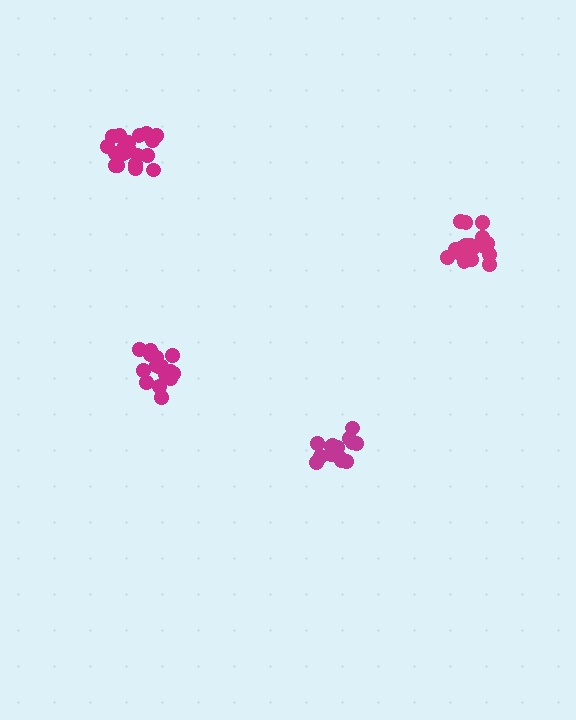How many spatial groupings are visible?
There are 4 spatial groupings.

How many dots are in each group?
Group 1: 19 dots, Group 2: 16 dots, Group 3: 14 dots, Group 4: 20 dots (69 total).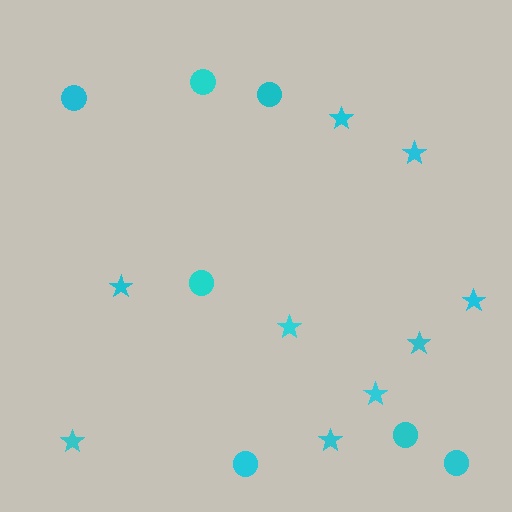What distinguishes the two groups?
There are 2 groups: one group of circles (7) and one group of stars (9).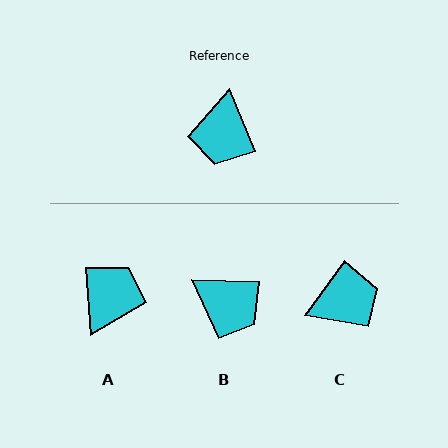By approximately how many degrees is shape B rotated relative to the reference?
Approximately 66 degrees counter-clockwise.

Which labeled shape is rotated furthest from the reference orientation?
A, about 162 degrees away.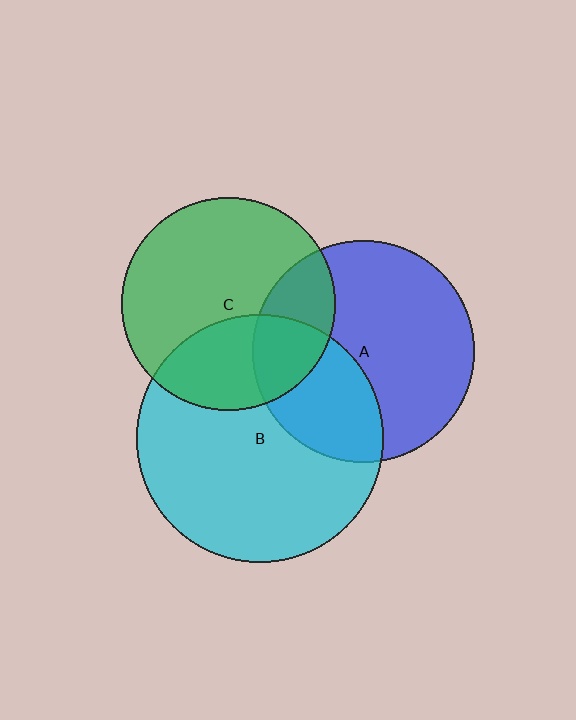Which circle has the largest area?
Circle B (cyan).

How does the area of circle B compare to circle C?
Approximately 1.3 times.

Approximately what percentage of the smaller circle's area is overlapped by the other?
Approximately 35%.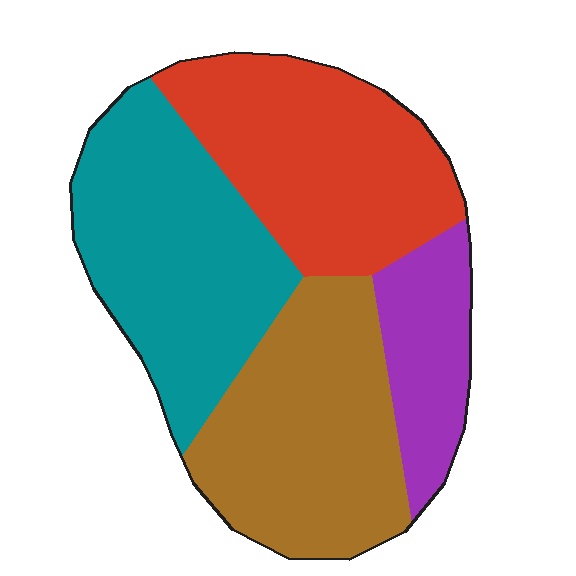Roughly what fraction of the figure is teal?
Teal covers 30% of the figure.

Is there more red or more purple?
Red.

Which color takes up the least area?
Purple, at roughly 15%.